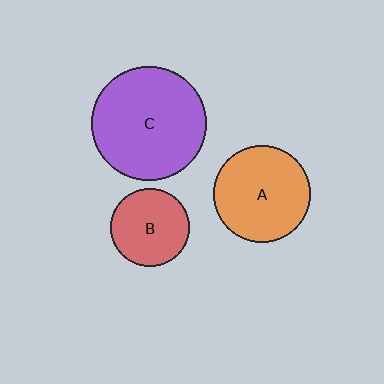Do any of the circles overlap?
No, none of the circles overlap.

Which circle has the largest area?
Circle C (purple).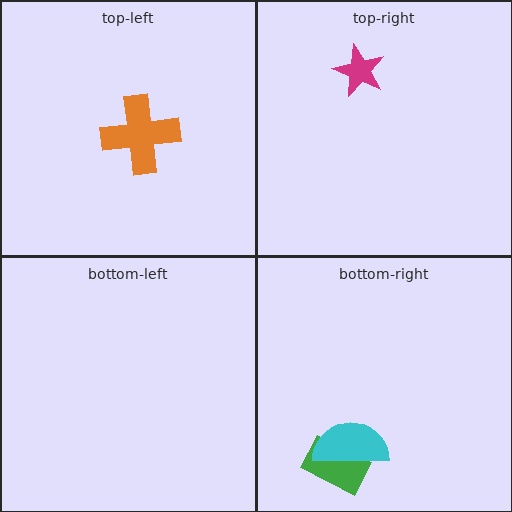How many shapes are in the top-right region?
1.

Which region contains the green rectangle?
The bottom-right region.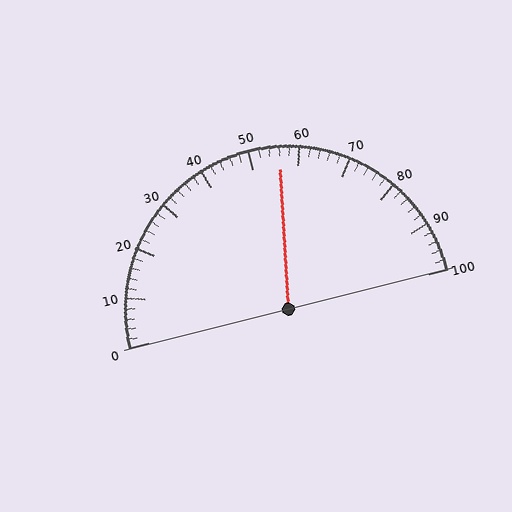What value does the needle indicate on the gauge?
The needle indicates approximately 56.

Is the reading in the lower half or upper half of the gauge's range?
The reading is in the upper half of the range (0 to 100).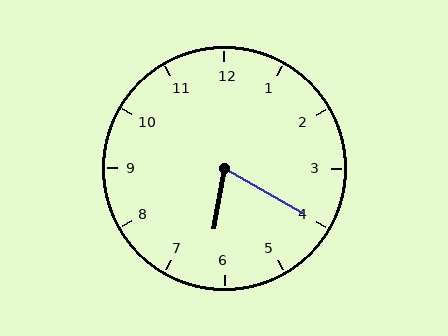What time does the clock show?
6:20.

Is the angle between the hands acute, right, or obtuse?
It is acute.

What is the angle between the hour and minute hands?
Approximately 70 degrees.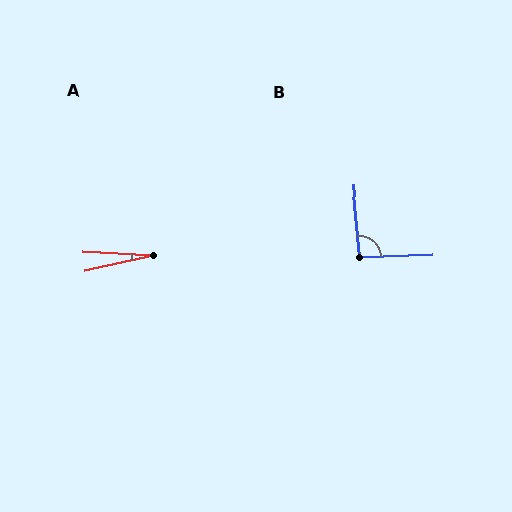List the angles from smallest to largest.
A (15°), B (93°).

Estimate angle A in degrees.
Approximately 15 degrees.